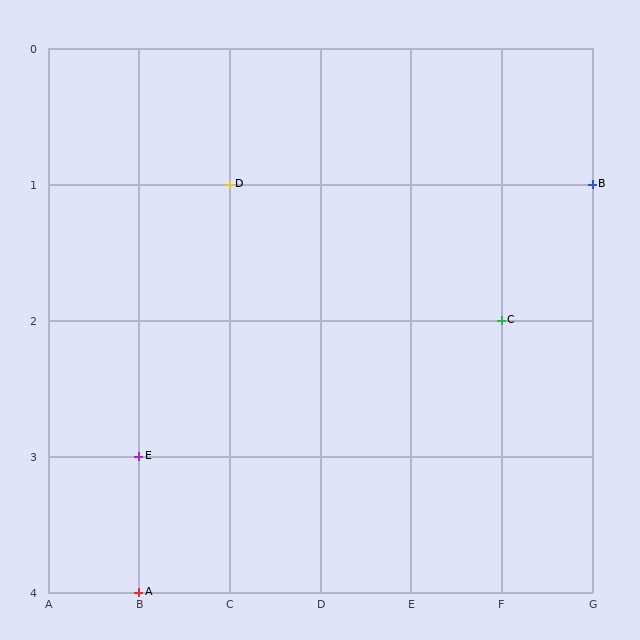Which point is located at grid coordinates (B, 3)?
Point E is at (B, 3).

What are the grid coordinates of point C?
Point C is at grid coordinates (F, 2).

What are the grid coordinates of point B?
Point B is at grid coordinates (G, 1).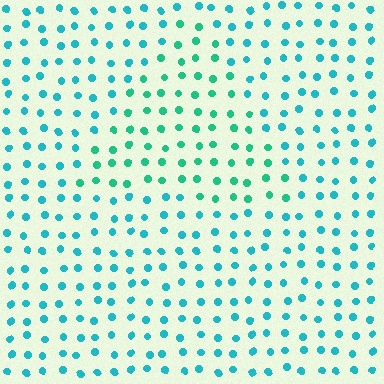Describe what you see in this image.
The image is filled with small cyan elements in a uniform arrangement. A triangle-shaped region is visible where the elements are tinted to a slightly different hue, forming a subtle color boundary.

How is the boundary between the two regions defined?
The boundary is defined purely by a slight shift in hue (about 27 degrees). Spacing, size, and orientation are identical on both sides.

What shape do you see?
I see a triangle.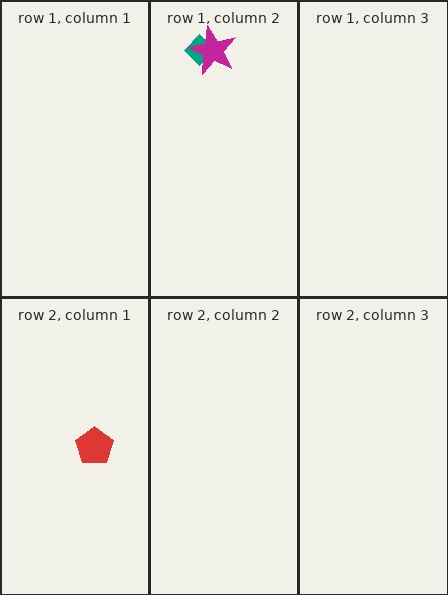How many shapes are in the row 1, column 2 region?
2.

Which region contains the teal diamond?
The row 1, column 2 region.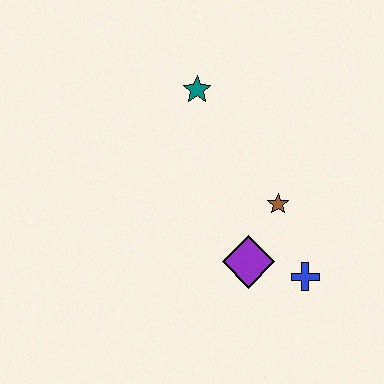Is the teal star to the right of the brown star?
No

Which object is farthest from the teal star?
The blue cross is farthest from the teal star.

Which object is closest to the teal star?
The brown star is closest to the teal star.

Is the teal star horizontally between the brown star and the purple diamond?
No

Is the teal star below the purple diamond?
No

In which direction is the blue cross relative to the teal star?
The blue cross is below the teal star.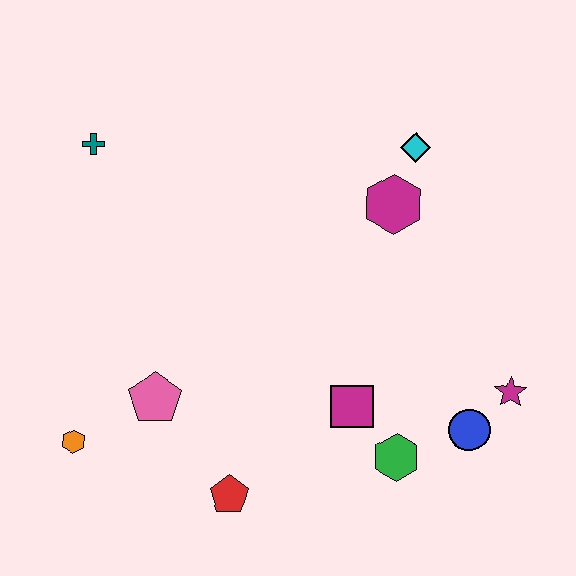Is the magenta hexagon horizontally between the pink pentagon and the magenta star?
Yes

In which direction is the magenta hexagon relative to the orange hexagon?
The magenta hexagon is to the right of the orange hexagon.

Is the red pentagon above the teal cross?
No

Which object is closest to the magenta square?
The green hexagon is closest to the magenta square.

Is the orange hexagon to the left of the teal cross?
Yes